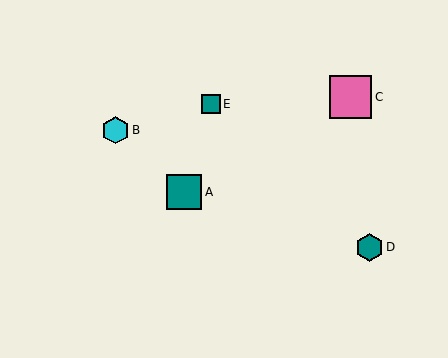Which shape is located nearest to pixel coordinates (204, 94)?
The teal square (labeled E) at (211, 104) is nearest to that location.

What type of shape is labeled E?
Shape E is a teal square.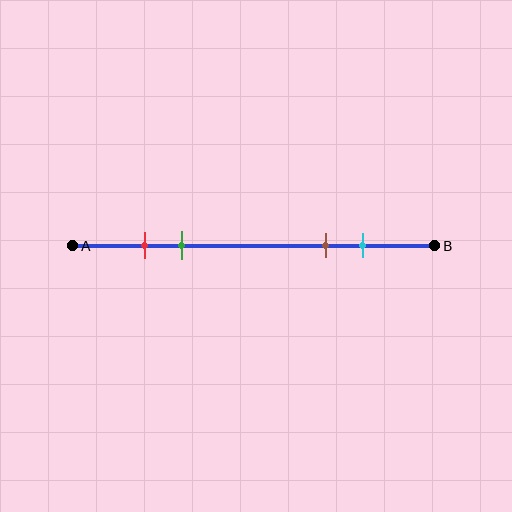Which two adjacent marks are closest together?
The red and green marks are the closest adjacent pair.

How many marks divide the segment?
There are 4 marks dividing the segment.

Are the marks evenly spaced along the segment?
No, the marks are not evenly spaced.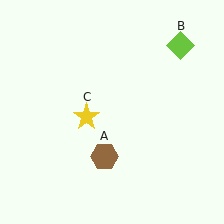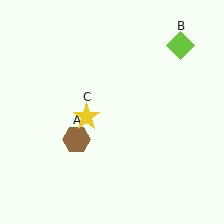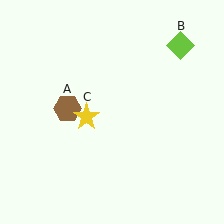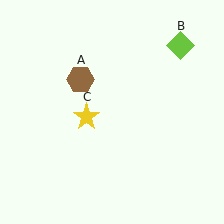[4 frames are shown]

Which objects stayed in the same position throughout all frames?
Lime diamond (object B) and yellow star (object C) remained stationary.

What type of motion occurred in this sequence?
The brown hexagon (object A) rotated clockwise around the center of the scene.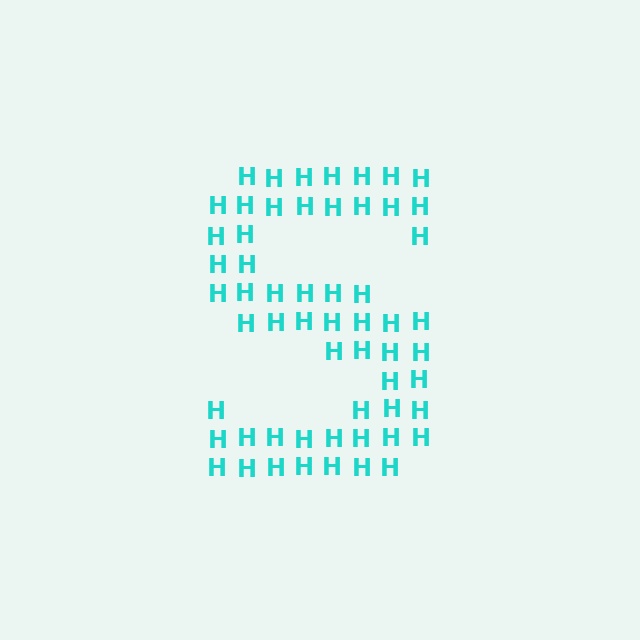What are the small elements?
The small elements are letter H's.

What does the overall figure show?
The overall figure shows the letter S.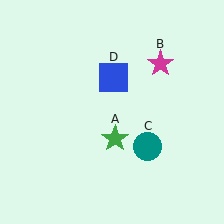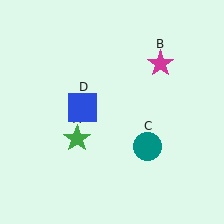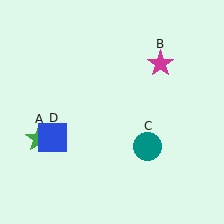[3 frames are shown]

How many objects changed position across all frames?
2 objects changed position: green star (object A), blue square (object D).